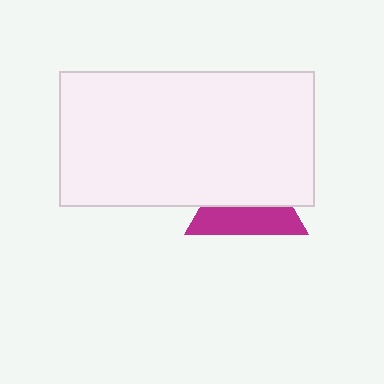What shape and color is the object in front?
The object in front is a white rectangle.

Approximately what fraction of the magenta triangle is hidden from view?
Roughly 55% of the magenta triangle is hidden behind the white rectangle.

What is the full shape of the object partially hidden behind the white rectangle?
The partially hidden object is a magenta triangle.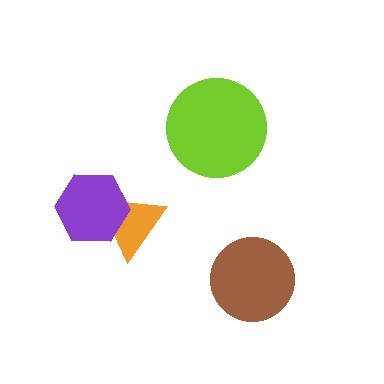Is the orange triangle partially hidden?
Yes, it is partially covered by another shape.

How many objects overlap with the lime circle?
0 objects overlap with the lime circle.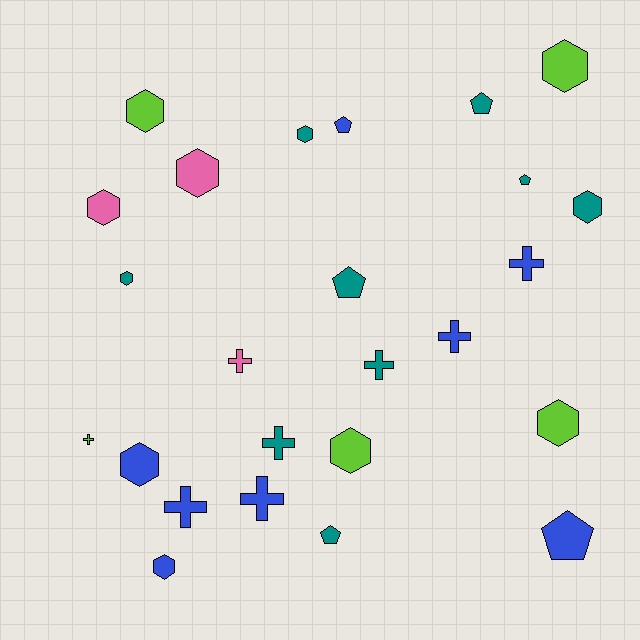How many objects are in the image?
There are 25 objects.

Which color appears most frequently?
Teal, with 9 objects.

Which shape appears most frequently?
Hexagon, with 11 objects.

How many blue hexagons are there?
There are 2 blue hexagons.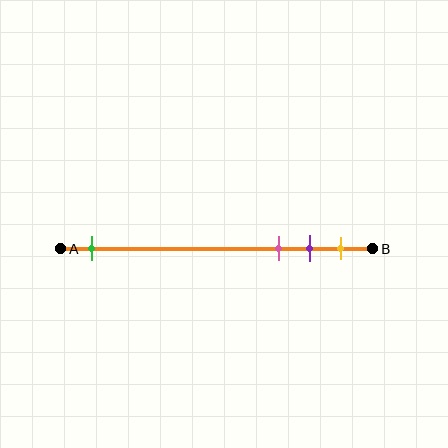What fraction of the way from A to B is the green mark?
The green mark is approximately 10% (0.1) of the way from A to B.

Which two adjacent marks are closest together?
The purple and yellow marks are the closest adjacent pair.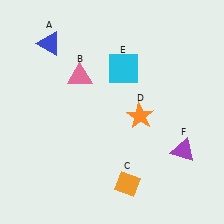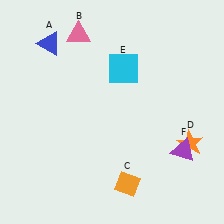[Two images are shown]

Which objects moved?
The objects that moved are: the pink triangle (B), the orange star (D).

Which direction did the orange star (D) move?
The orange star (D) moved right.